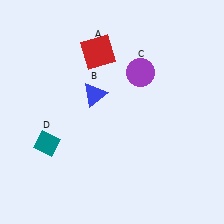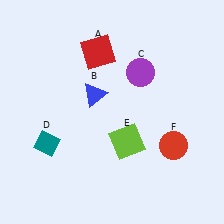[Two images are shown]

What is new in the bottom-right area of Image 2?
A lime square (E) was added in the bottom-right area of Image 2.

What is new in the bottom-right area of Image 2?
A red circle (F) was added in the bottom-right area of Image 2.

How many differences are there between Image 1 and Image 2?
There are 2 differences between the two images.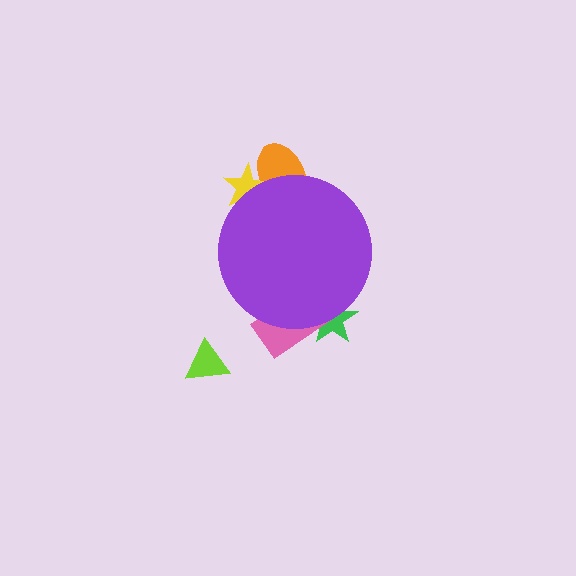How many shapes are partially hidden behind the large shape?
4 shapes are partially hidden.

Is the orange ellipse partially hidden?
Yes, the orange ellipse is partially hidden behind the purple circle.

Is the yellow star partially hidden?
Yes, the yellow star is partially hidden behind the purple circle.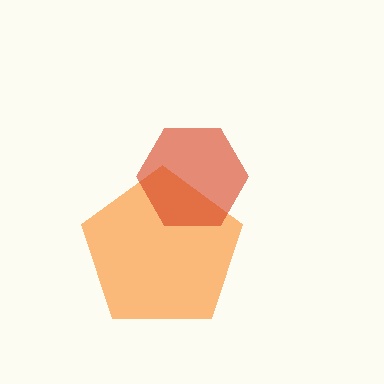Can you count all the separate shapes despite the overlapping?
Yes, there are 2 separate shapes.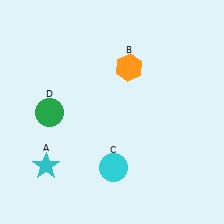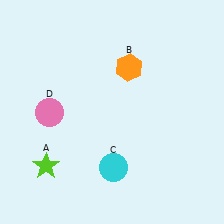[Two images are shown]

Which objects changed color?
A changed from cyan to lime. D changed from green to pink.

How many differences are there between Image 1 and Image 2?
There are 2 differences between the two images.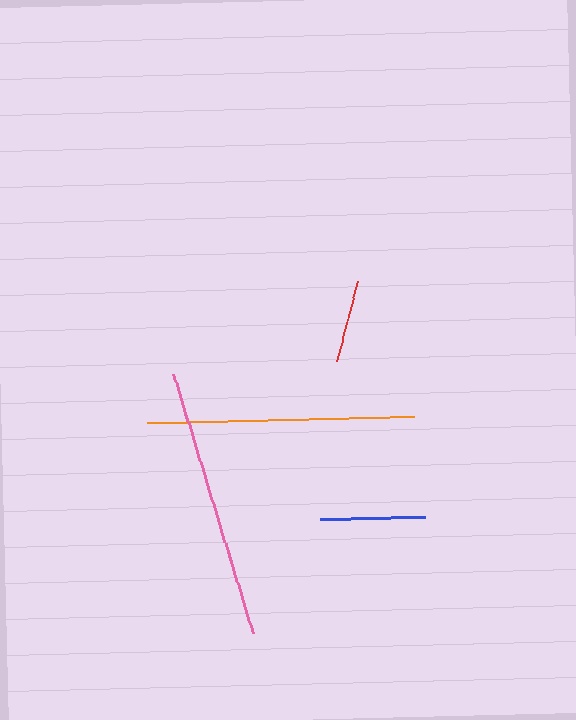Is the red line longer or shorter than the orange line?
The orange line is longer than the red line.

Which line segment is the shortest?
The red line is the shortest at approximately 82 pixels.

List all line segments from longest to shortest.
From longest to shortest: pink, orange, blue, red.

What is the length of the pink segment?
The pink segment is approximately 270 pixels long.